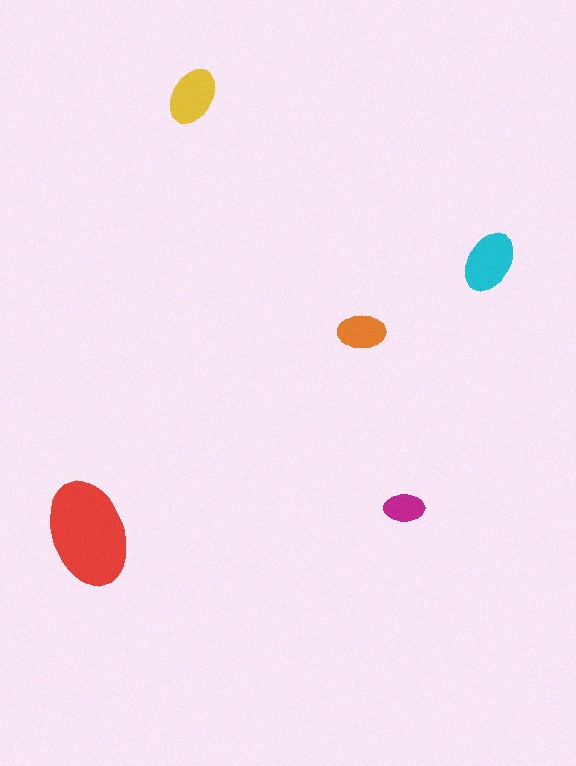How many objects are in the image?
There are 5 objects in the image.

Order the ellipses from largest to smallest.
the red one, the cyan one, the yellow one, the orange one, the magenta one.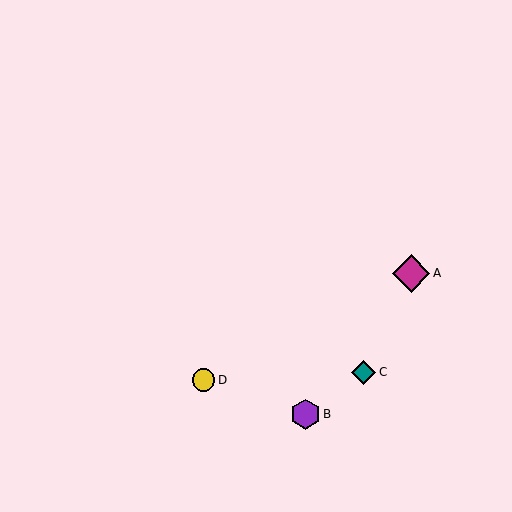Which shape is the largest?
The magenta diamond (labeled A) is the largest.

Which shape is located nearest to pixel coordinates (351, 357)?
The teal diamond (labeled C) at (364, 372) is nearest to that location.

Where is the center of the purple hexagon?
The center of the purple hexagon is at (305, 414).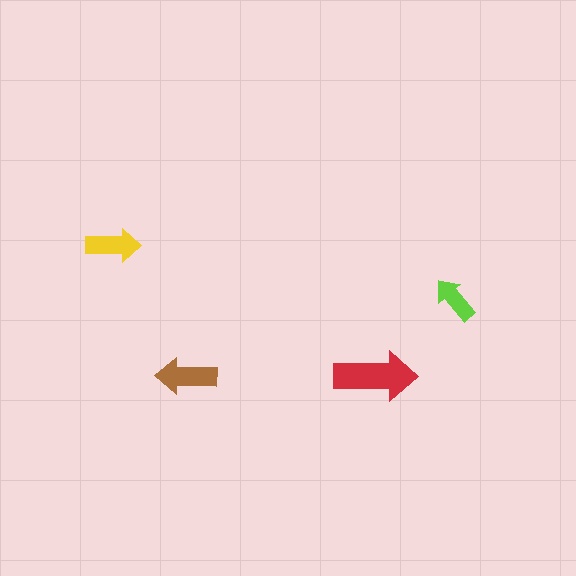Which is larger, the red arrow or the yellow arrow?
The red one.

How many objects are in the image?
There are 4 objects in the image.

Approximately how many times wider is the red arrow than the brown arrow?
About 1.5 times wider.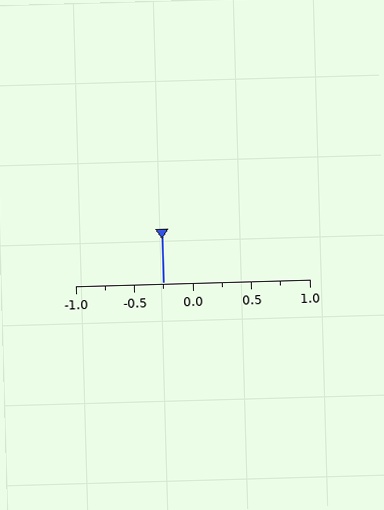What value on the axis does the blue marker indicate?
The marker indicates approximately -0.25.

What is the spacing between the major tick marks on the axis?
The major ticks are spaced 0.5 apart.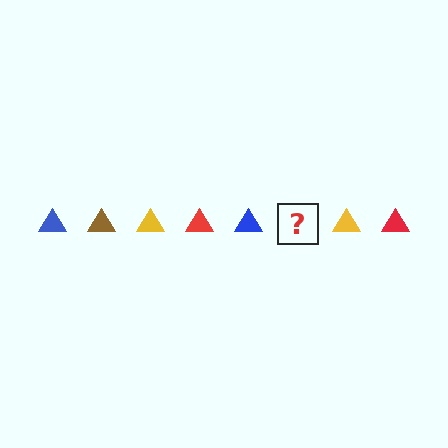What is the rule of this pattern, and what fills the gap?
The rule is that the pattern cycles through blue, brown, yellow, red triangles. The gap should be filled with a brown triangle.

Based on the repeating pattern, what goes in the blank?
The blank should be a brown triangle.